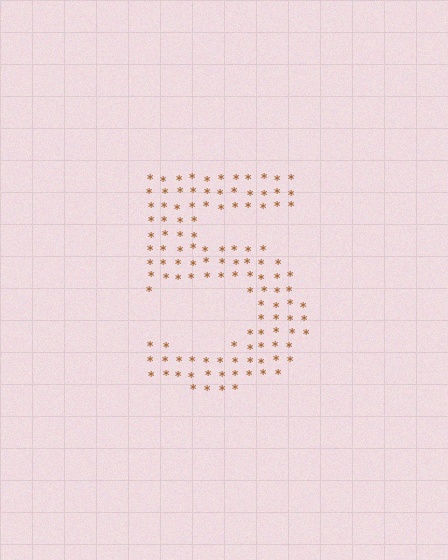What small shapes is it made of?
It is made of small asterisks.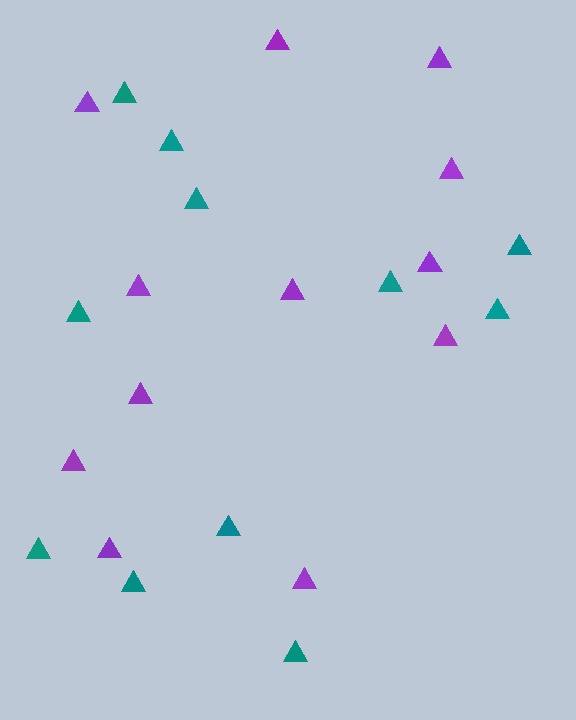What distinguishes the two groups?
There are 2 groups: one group of purple triangles (12) and one group of teal triangles (11).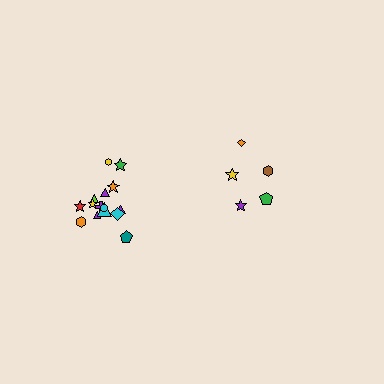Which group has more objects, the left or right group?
The left group.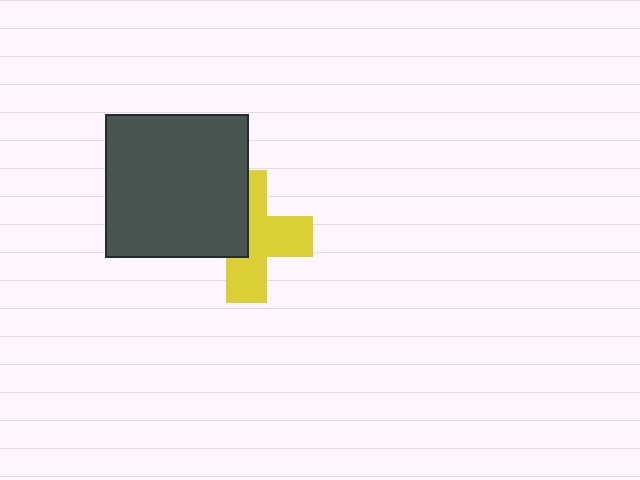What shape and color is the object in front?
The object in front is a dark gray square.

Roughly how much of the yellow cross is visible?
About half of it is visible (roughly 57%).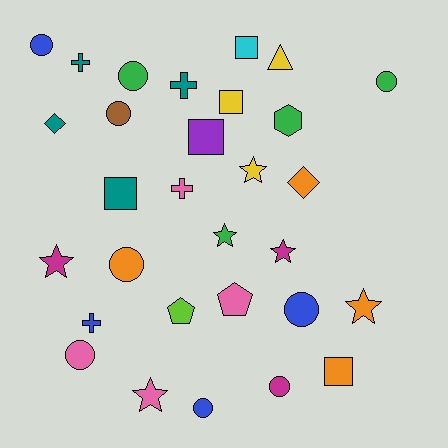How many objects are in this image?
There are 30 objects.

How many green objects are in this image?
There are 4 green objects.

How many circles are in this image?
There are 9 circles.